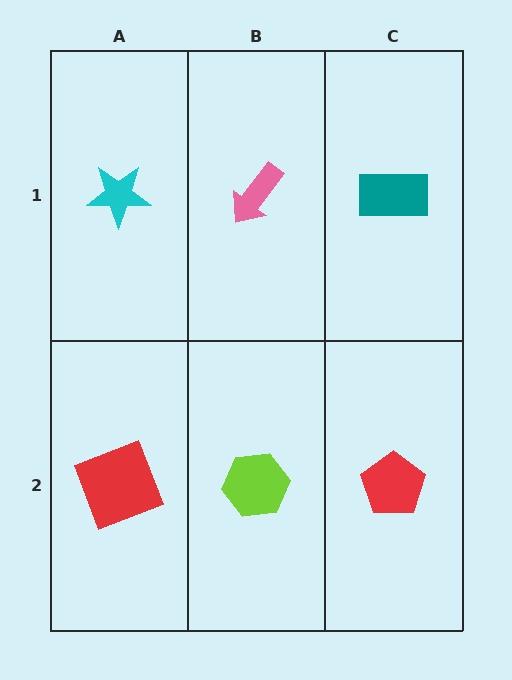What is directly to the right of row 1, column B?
A teal rectangle.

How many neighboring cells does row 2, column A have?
2.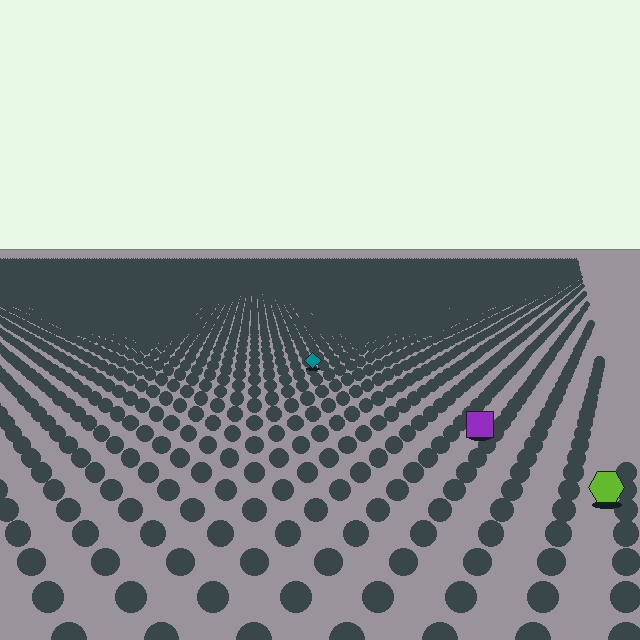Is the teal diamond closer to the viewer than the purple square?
No. The purple square is closer — you can tell from the texture gradient: the ground texture is coarser near it.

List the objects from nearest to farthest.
From nearest to farthest: the lime hexagon, the purple square, the teal diamond.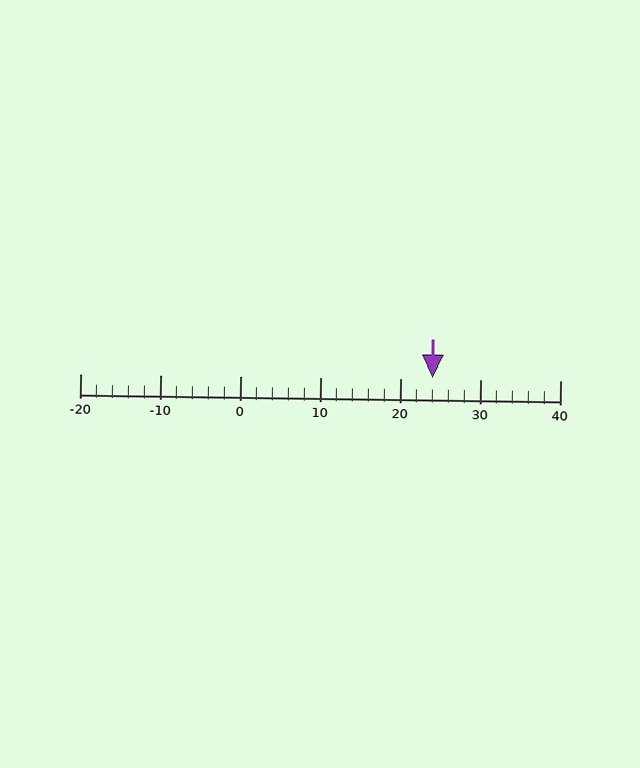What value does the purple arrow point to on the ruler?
The purple arrow points to approximately 24.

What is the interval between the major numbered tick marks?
The major tick marks are spaced 10 units apart.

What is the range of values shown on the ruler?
The ruler shows values from -20 to 40.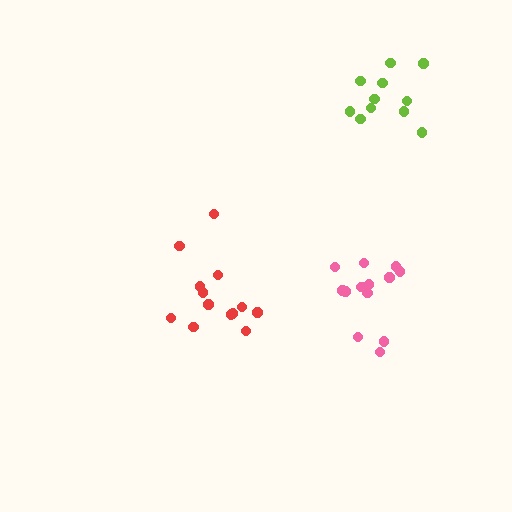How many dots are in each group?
Group 1: 13 dots, Group 2: 13 dots, Group 3: 11 dots (37 total).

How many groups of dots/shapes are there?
There are 3 groups.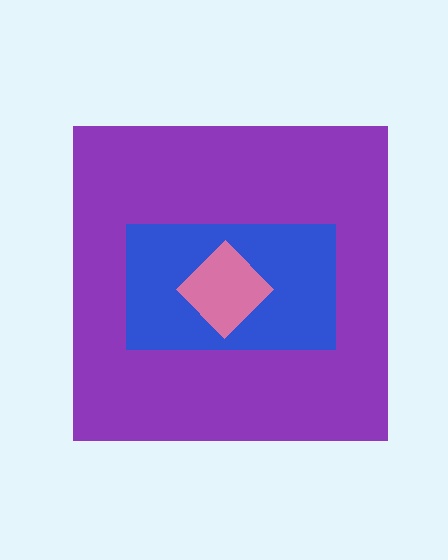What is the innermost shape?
The pink diamond.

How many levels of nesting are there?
3.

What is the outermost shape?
The purple square.